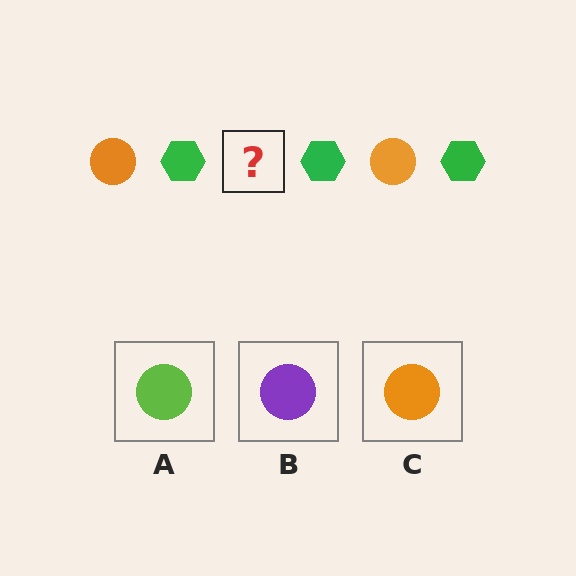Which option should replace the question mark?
Option C.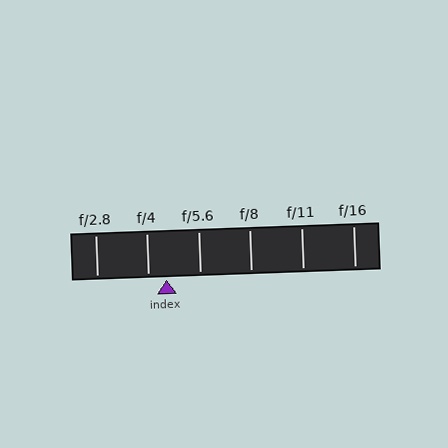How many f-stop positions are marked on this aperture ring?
There are 6 f-stop positions marked.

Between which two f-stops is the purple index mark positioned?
The index mark is between f/4 and f/5.6.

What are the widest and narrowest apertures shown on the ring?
The widest aperture shown is f/2.8 and the narrowest is f/16.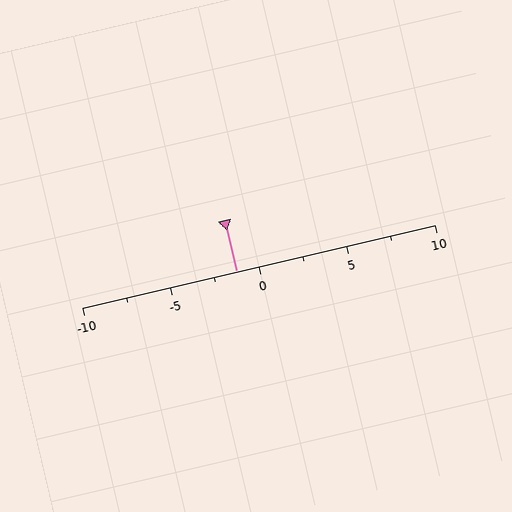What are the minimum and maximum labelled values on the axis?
The axis runs from -10 to 10.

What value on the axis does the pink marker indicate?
The marker indicates approximately -1.2.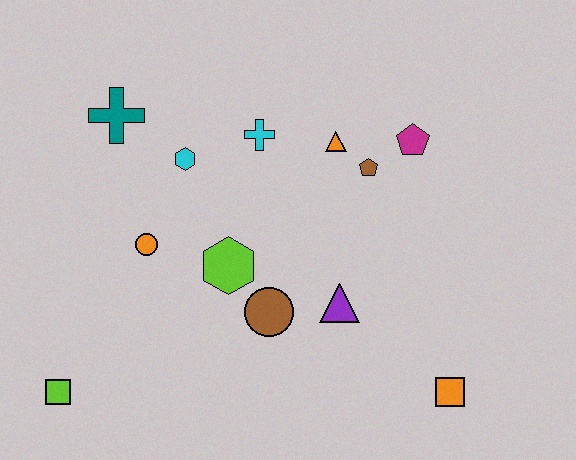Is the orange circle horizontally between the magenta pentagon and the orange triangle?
No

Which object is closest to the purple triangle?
The brown circle is closest to the purple triangle.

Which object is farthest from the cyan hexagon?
The orange square is farthest from the cyan hexagon.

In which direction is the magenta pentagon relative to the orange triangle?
The magenta pentagon is to the right of the orange triangle.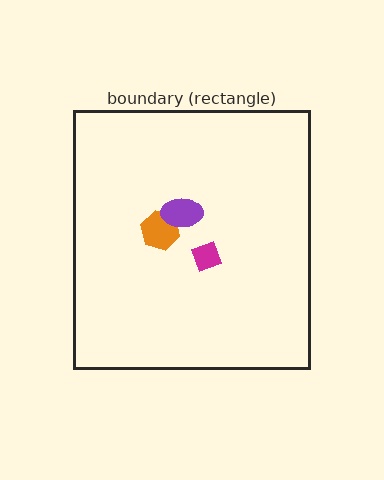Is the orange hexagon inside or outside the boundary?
Inside.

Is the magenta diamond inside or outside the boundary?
Inside.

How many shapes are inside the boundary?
3 inside, 0 outside.